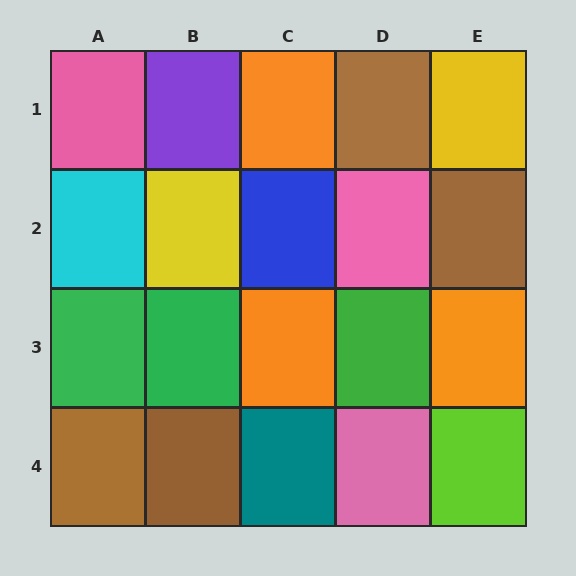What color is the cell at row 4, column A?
Brown.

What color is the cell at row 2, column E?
Brown.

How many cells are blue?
1 cell is blue.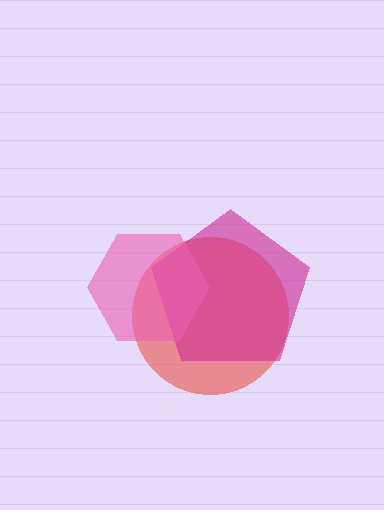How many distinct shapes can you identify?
There are 3 distinct shapes: a red circle, a magenta pentagon, a pink hexagon.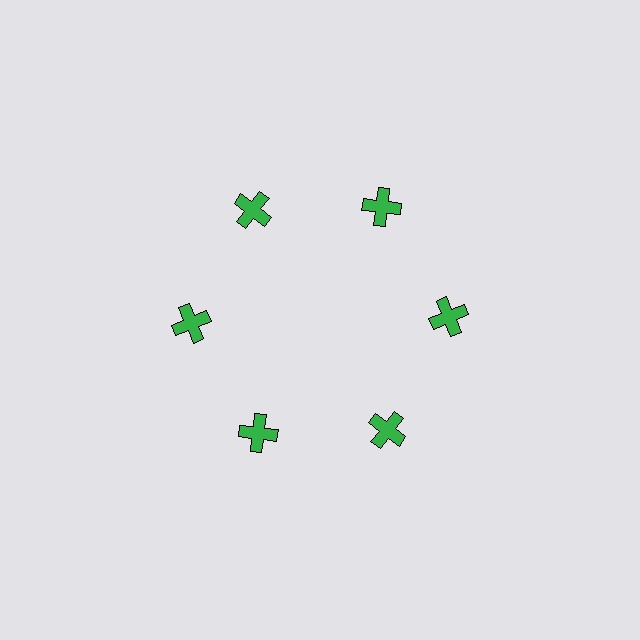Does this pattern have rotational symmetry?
Yes, this pattern has 6-fold rotational symmetry. It looks the same after rotating 60 degrees around the center.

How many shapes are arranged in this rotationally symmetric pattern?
There are 6 shapes, arranged in 6 groups of 1.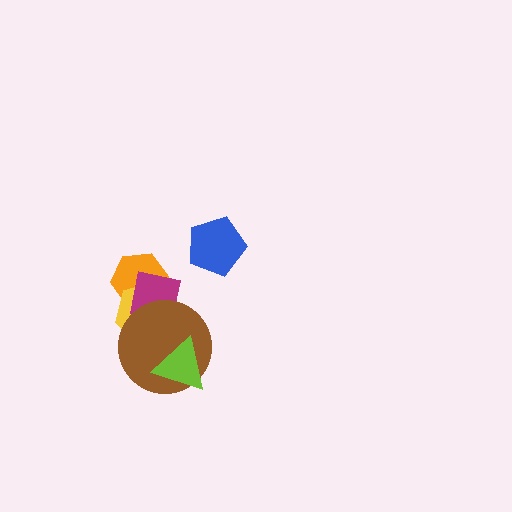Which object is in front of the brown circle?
The lime triangle is in front of the brown circle.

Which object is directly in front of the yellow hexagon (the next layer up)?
The magenta square is directly in front of the yellow hexagon.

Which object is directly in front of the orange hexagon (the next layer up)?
The yellow hexagon is directly in front of the orange hexagon.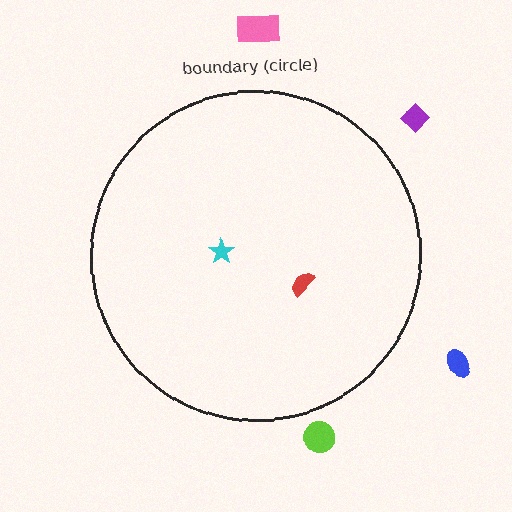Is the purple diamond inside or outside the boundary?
Outside.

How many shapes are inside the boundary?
2 inside, 4 outside.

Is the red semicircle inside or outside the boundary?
Inside.